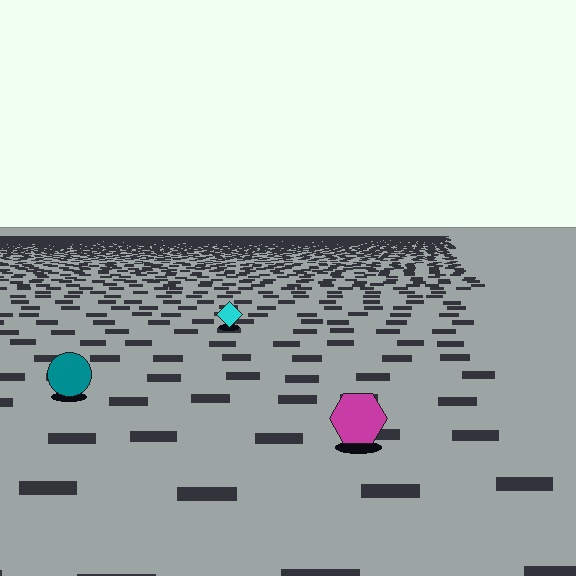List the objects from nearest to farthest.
From nearest to farthest: the magenta hexagon, the teal circle, the cyan diamond.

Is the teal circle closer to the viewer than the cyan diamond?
Yes. The teal circle is closer — you can tell from the texture gradient: the ground texture is coarser near it.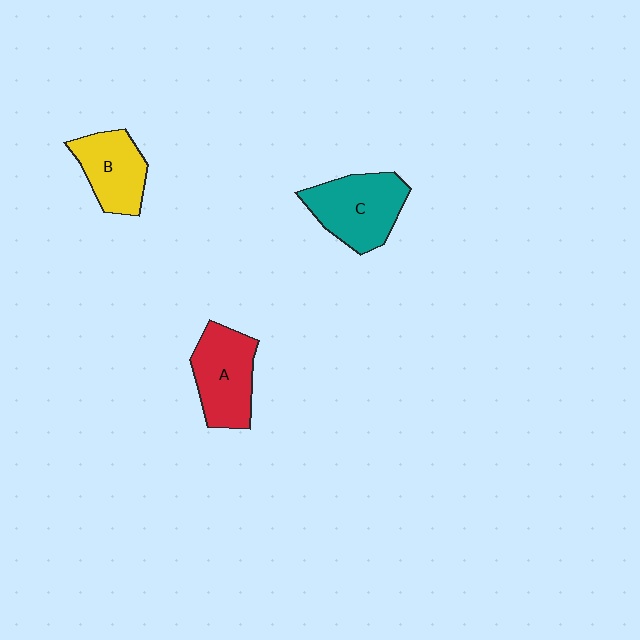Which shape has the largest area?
Shape C (teal).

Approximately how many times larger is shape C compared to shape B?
Approximately 1.3 times.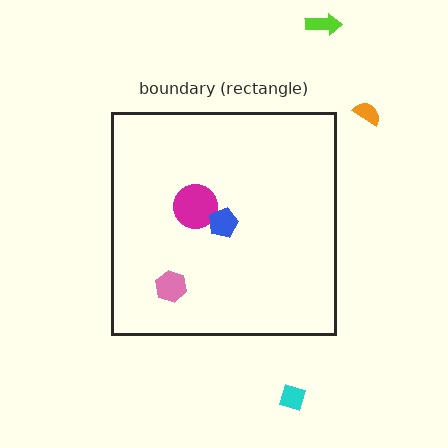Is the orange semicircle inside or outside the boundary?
Outside.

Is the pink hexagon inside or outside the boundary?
Inside.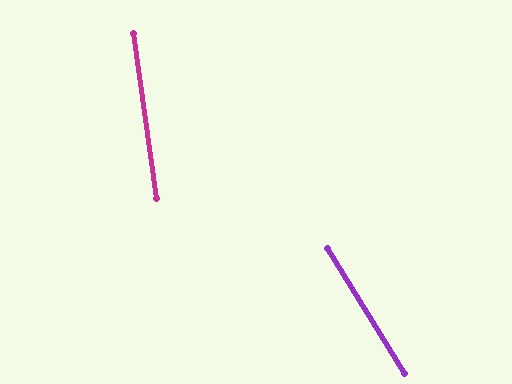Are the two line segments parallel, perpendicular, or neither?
Neither parallel nor perpendicular — they differ by about 24°.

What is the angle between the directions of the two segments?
Approximately 24 degrees.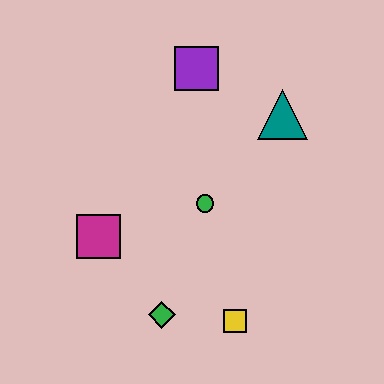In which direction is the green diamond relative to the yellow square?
The green diamond is to the left of the yellow square.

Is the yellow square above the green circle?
No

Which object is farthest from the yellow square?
The purple square is farthest from the yellow square.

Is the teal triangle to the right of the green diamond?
Yes